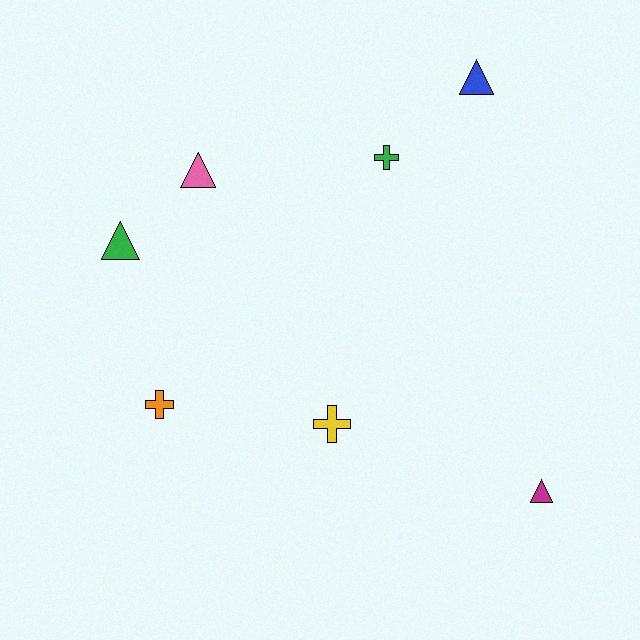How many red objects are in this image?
There are no red objects.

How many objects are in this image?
There are 7 objects.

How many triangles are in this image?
There are 4 triangles.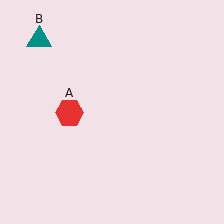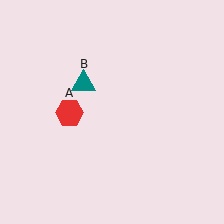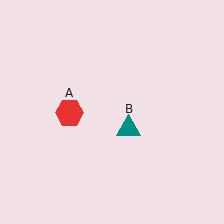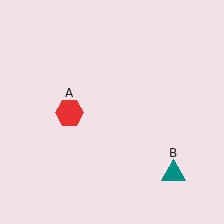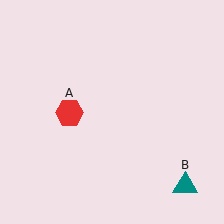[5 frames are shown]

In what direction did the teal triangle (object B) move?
The teal triangle (object B) moved down and to the right.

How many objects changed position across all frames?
1 object changed position: teal triangle (object B).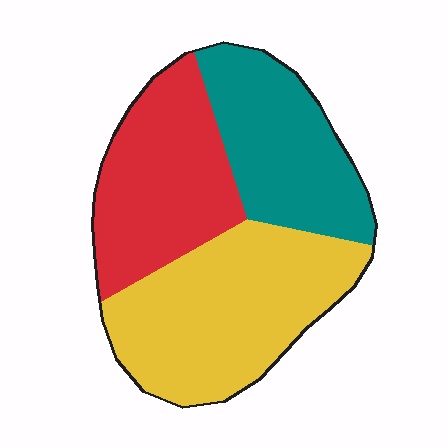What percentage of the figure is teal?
Teal covers about 30% of the figure.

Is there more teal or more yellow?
Yellow.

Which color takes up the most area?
Yellow, at roughly 40%.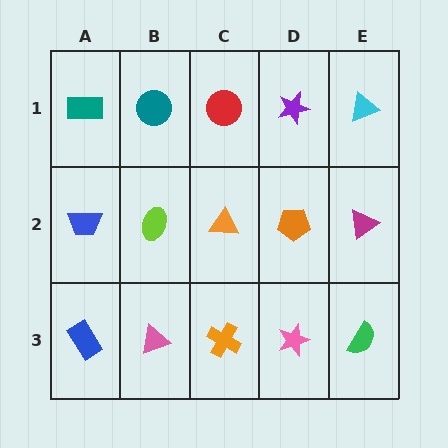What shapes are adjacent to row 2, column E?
A cyan triangle (row 1, column E), a green semicircle (row 3, column E), an orange pentagon (row 2, column D).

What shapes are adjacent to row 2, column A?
A teal rectangle (row 1, column A), a blue rectangle (row 3, column A), a lime ellipse (row 2, column B).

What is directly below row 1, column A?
A blue trapezoid.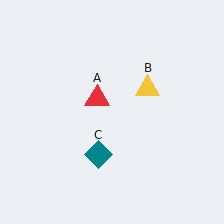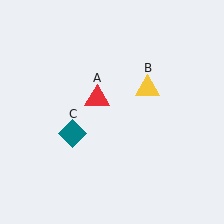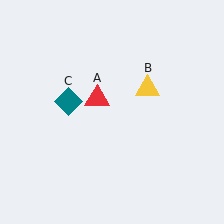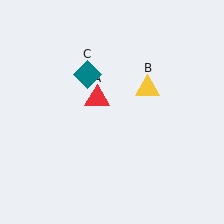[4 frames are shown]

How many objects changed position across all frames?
1 object changed position: teal diamond (object C).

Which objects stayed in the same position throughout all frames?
Red triangle (object A) and yellow triangle (object B) remained stationary.